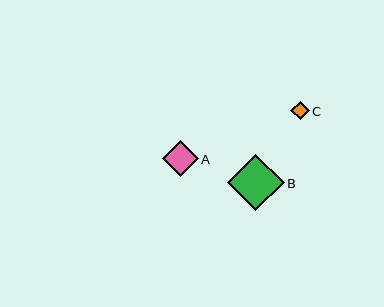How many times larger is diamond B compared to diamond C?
Diamond B is approximately 3.1 times the size of diamond C.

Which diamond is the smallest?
Diamond C is the smallest with a size of approximately 19 pixels.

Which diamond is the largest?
Diamond B is the largest with a size of approximately 57 pixels.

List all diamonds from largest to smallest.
From largest to smallest: B, A, C.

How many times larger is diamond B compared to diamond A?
Diamond B is approximately 1.6 times the size of diamond A.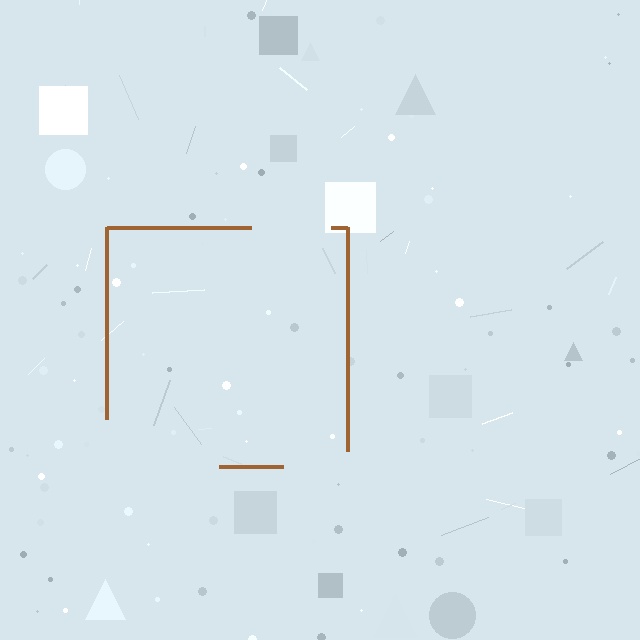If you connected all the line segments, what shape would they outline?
They would outline a square.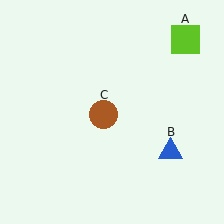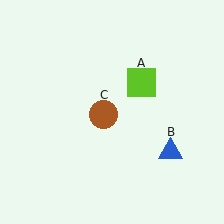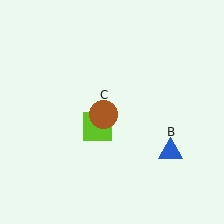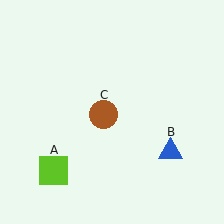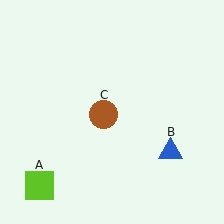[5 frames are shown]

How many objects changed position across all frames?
1 object changed position: lime square (object A).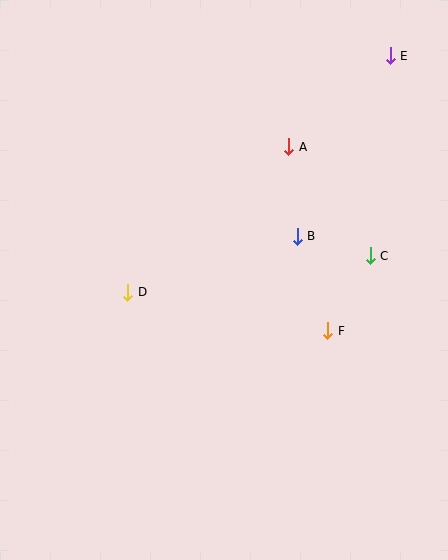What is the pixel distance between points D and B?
The distance between D and B is 178 pixels.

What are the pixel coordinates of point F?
Point F is at (328, 331).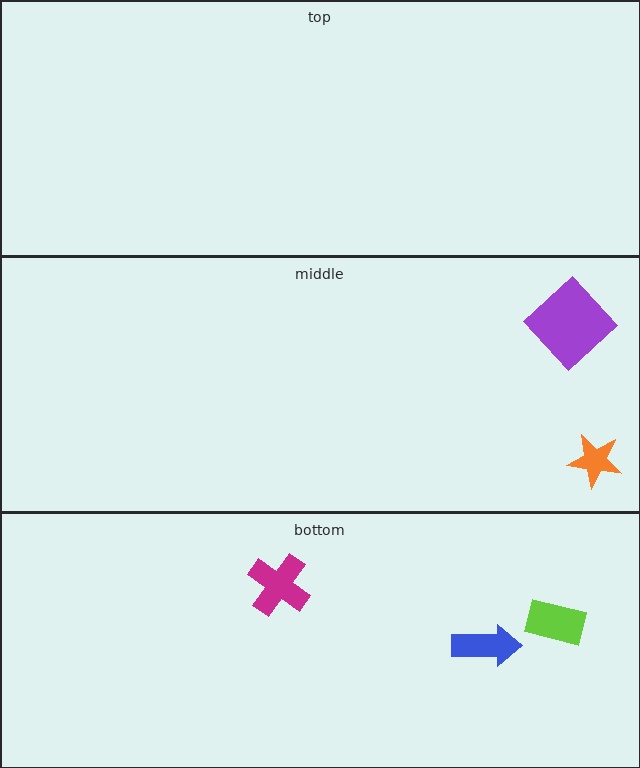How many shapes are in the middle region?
2.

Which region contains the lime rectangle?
The bottom region.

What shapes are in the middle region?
The orange star, the purple diamond.